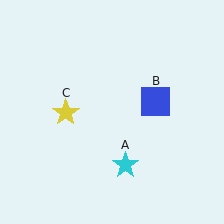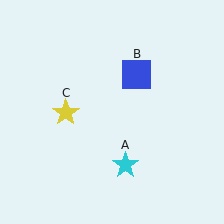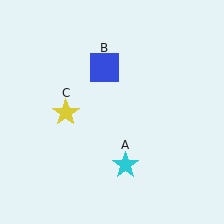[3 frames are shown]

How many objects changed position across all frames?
1 object changed position: blue square (object B).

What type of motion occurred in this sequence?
The blue square (object B) rotated counterclockwise around the center of the scene.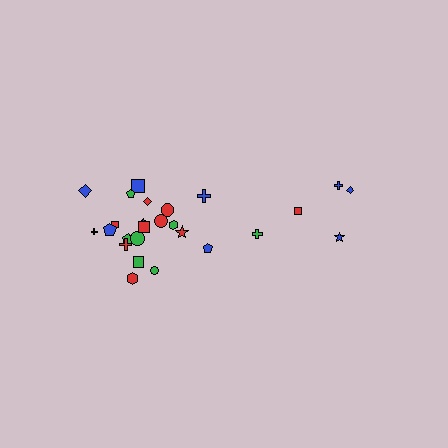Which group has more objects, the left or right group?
The left group.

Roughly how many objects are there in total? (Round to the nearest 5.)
Roughly 25 objects in total.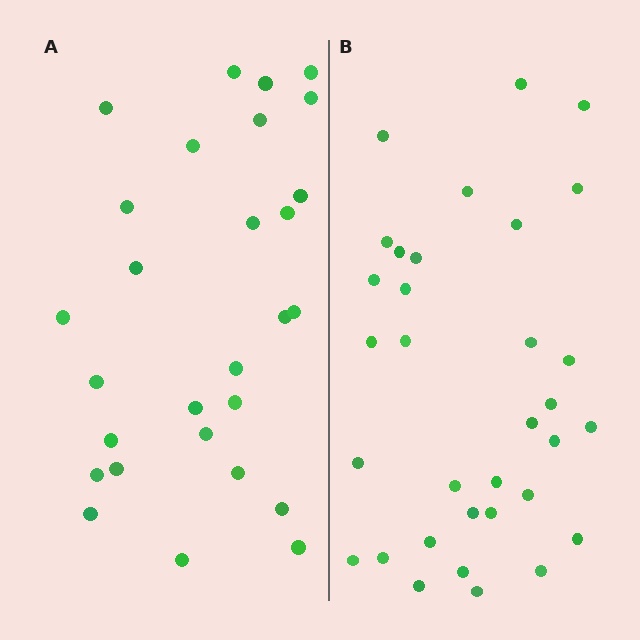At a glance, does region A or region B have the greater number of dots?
Region B (the right region) has more dots.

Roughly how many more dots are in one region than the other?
Region B has about 5 more dots than region A.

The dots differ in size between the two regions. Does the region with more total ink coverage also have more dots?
No. Region A has more total ink coverage because its dots are larger, but region B actually contains more individual dots. Total area can be misleading — the number of items is what matters here.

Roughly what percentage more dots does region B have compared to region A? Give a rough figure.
About 20% more.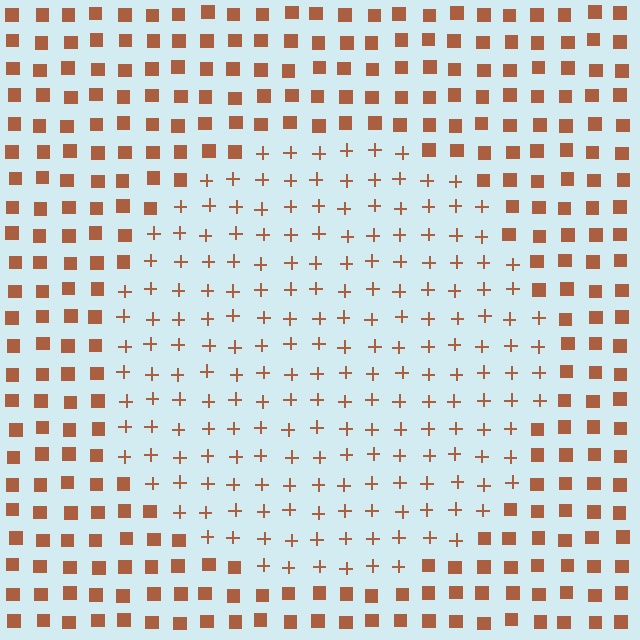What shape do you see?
I see a circle.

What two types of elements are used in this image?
The image uses plus signs inside the circle region and squares outside it.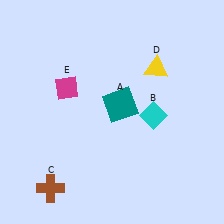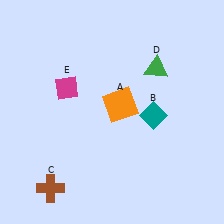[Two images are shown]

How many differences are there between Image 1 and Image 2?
There are 3 differences between the two images.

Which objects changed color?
A changed from teal to orange. B changed from cyan to teal. D changed from yellow to green.